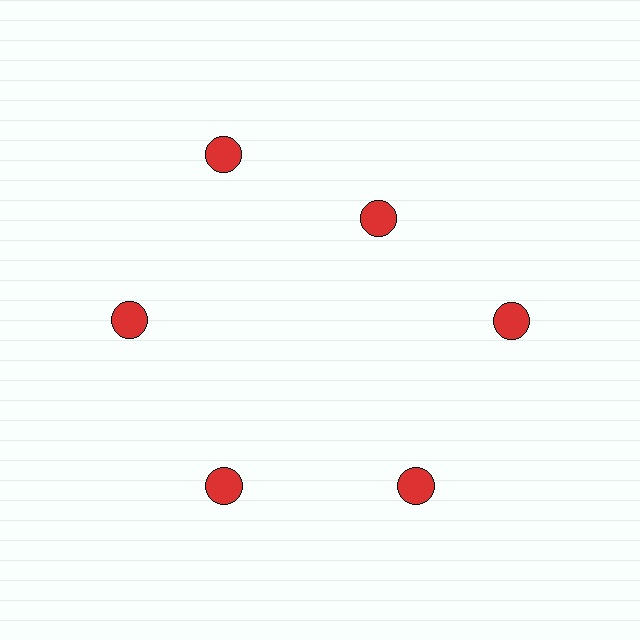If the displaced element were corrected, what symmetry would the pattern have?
It would have 6-fold rotational symmetry — the pattern would map onto itself every 60 degrees.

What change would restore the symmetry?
The symmetry would be restored by moving it outward, back onto the ring so that all 6 circles sit at equal angles and equal distance from the center.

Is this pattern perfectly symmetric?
No. The 6 red circles are arranged in a ring, but one element near the 1 o'clock position is pulled inward toward the center, breaking the 6-fold rotational symmetry.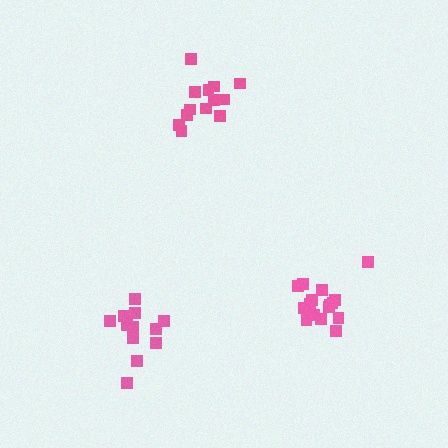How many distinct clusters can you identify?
There are 3 distinct clusters.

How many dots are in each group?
Group 1: 12 dots, Group 2: 13 dots, Group 3: 16 dots (41 total).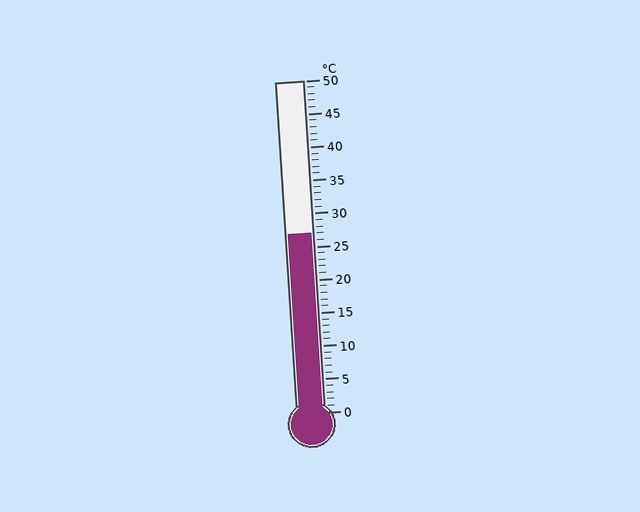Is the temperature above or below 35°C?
The temperature is below 35°C.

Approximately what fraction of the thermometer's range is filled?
The thermometer is filled to approximately 55% of its range.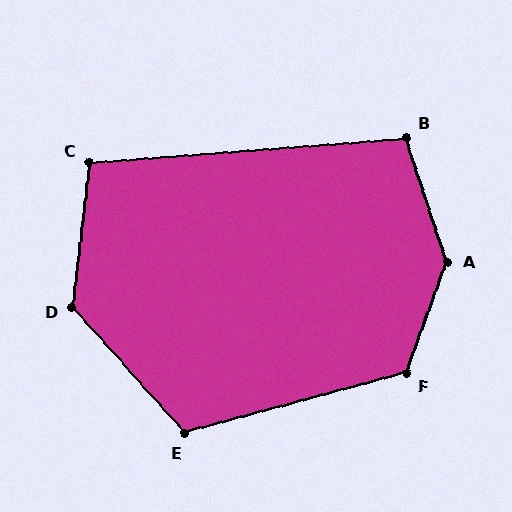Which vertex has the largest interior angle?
A, at approximately 142 degrees.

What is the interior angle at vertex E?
Approximately 117 degrees (obtuse).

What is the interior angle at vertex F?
Approximately 125 degrees (obtuse).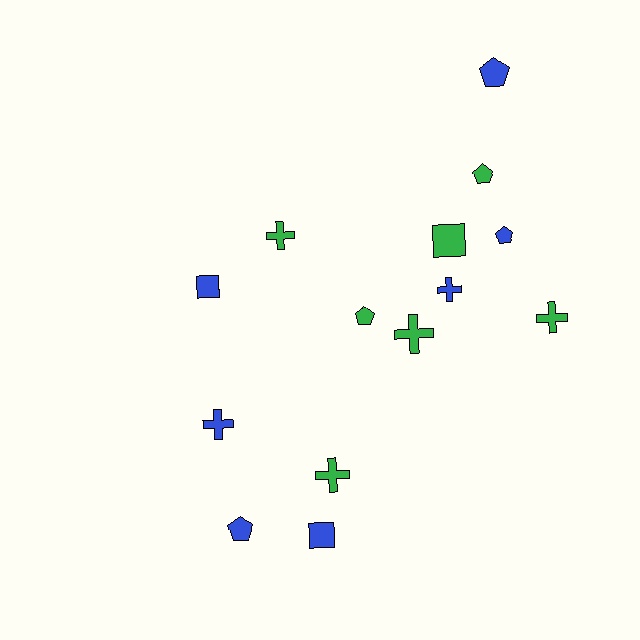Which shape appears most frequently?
Cross, with 6 objects.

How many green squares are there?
There is 1 green square.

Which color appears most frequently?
Green, with 7 objects.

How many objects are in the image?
There are 14 objects.